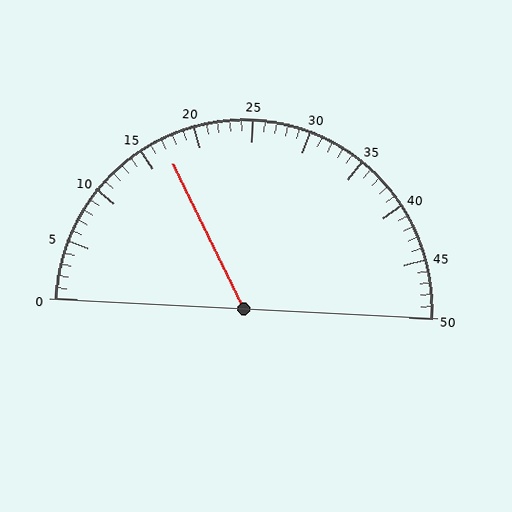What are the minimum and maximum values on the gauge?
The gauge ranges from 0 to 50.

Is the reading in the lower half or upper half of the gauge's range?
The reading is in the lower half of the range (0 to 50).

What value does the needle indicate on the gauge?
The needle indicates approximately 17.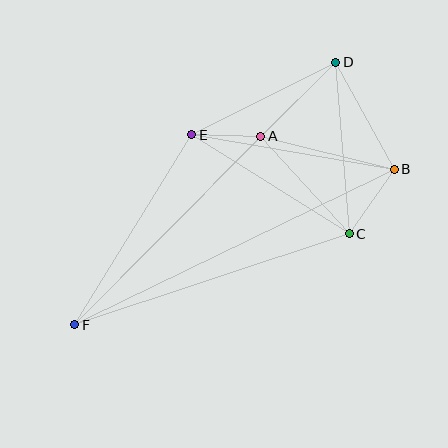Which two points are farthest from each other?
Points D and F are farthest from each other.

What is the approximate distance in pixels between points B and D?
The distance between B and D is approximately 122 pixels.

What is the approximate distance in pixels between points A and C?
The distance between A and C is approximately 132 pixels.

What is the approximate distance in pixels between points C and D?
The distance between C and D is approximately 172 pixels.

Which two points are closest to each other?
Points A and E are closest to each other.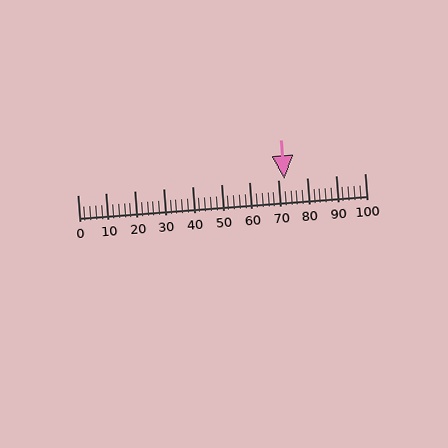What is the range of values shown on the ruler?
The ruler shows values from 0 to 100.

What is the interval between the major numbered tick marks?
The major tick marks are spaced 10 units apart.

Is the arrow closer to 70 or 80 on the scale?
The arrow is closer to 70.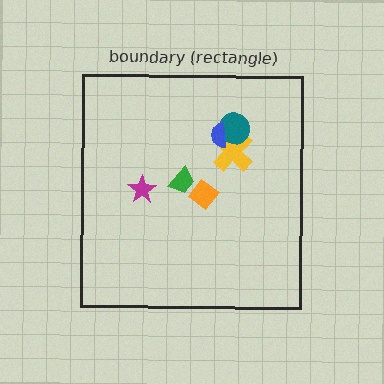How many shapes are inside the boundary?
6 inside, 0 outside.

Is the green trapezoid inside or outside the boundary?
Inside.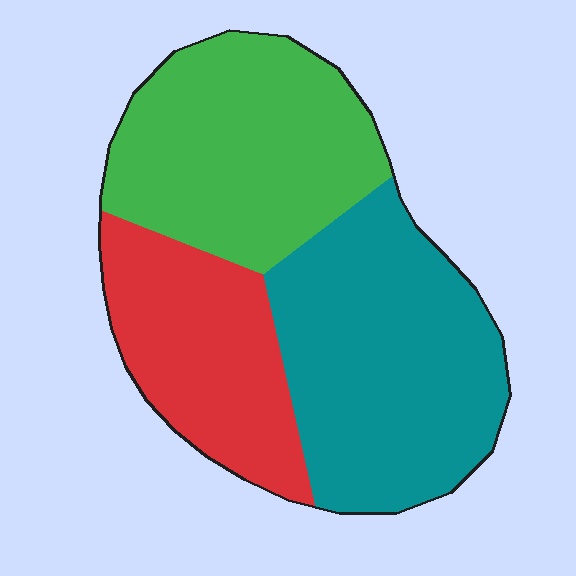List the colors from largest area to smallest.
From largest to smallest: teal, green, red.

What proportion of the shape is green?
Green takes up between a quarter and a half of the shape.